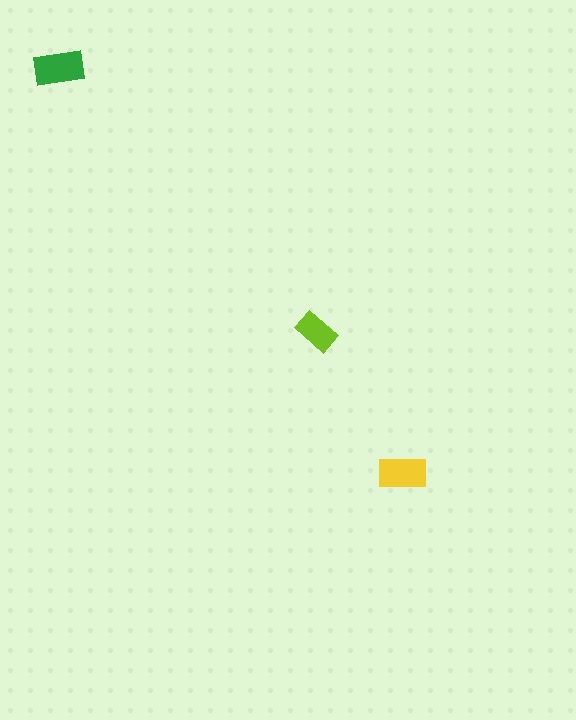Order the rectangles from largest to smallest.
the green one, the yellow one, the lime one.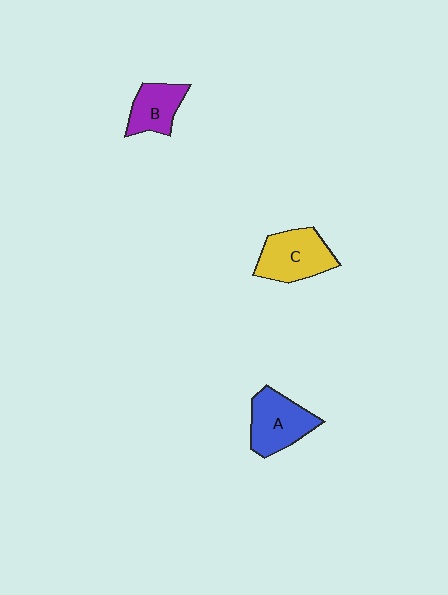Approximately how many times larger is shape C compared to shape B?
Approximately 1.4 times.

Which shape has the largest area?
Shape C (yellow).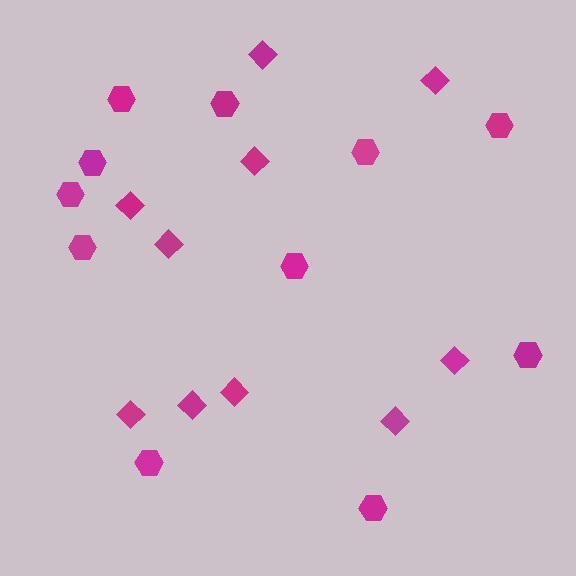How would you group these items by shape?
There are 2 groups: one group of hexagons (11) and one group of diamonds (10).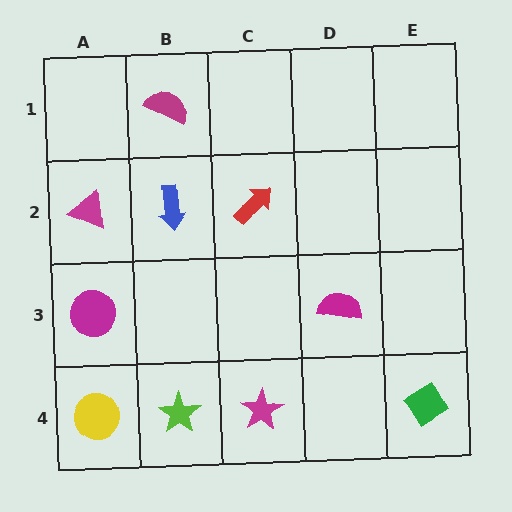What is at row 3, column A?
A magenta circle.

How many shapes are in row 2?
3 shapes.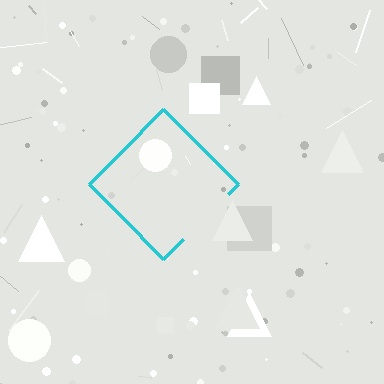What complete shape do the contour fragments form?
The contour fragments form a diamond.